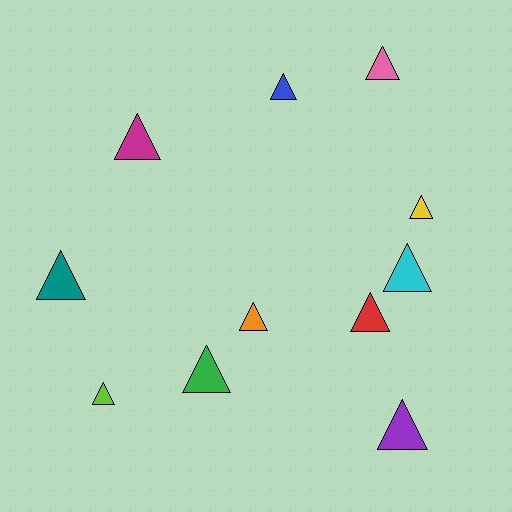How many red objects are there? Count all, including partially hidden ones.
There is 1 red object.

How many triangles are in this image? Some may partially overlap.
There are 11 triangles.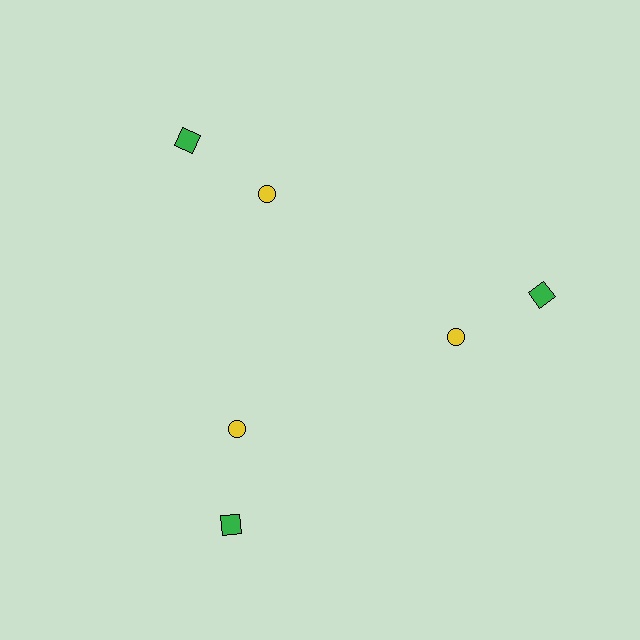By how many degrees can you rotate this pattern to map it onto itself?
The pattern maps onto itself every 120 degrees of rotation.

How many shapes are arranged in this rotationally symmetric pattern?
There are 6 shapes, arranged in 3 groups of 2.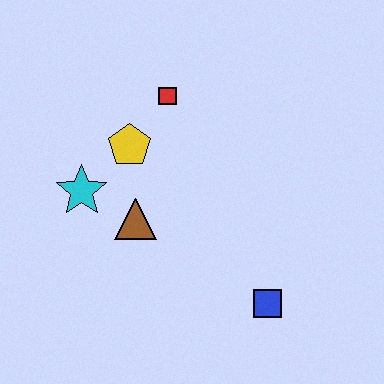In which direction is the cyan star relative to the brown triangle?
The cyan star is to the left of the brown triangle.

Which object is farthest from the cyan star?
The blue square is farthest from the cyan star.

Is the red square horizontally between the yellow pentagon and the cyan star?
No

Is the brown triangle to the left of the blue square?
Yes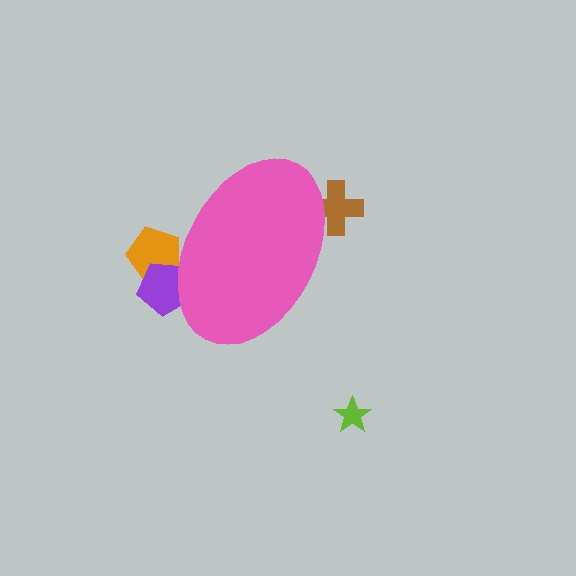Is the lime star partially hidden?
No, the lime star is fully visible.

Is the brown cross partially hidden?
Yes, the brown cross is partially hidden behind the pink ellipse.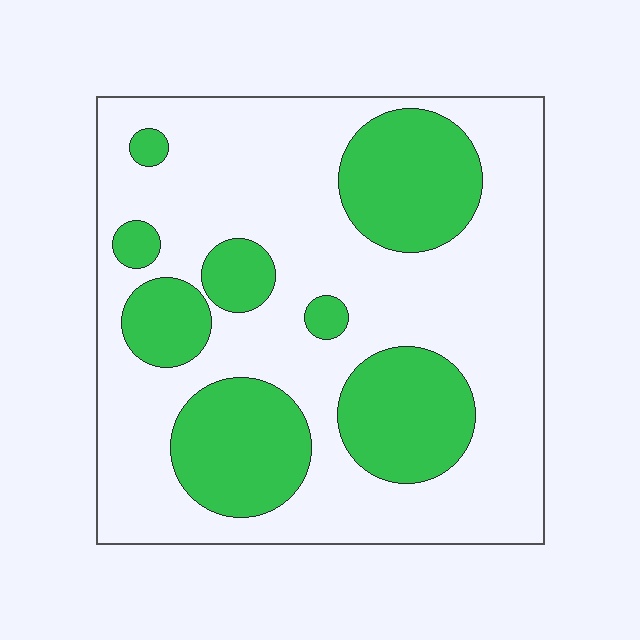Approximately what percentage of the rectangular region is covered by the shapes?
Approximately 30%.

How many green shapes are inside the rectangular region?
8.